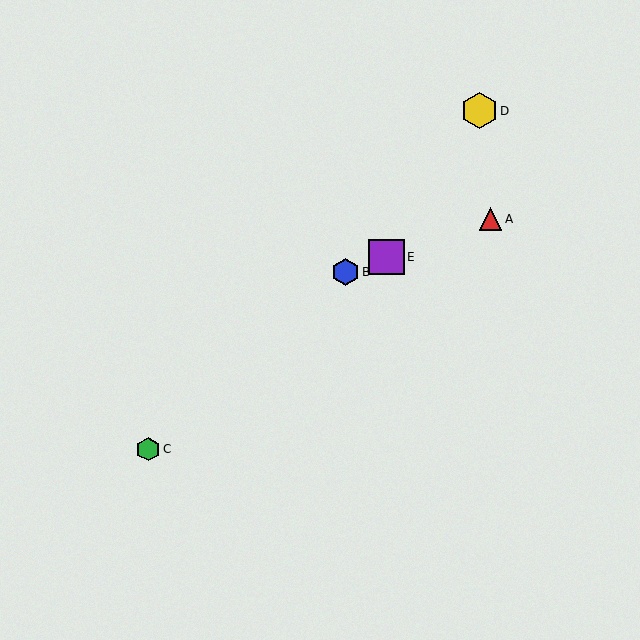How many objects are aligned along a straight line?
3 objects (A, B, E) are aligned along a straight line.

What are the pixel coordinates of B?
Object B is at (345, 272).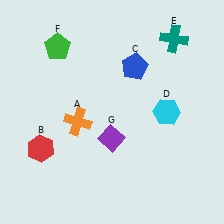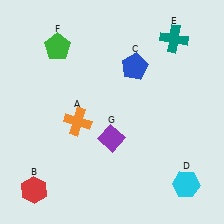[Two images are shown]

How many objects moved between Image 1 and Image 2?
2 objects moved between the two images.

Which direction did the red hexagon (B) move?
The red hexagon (B) moved down.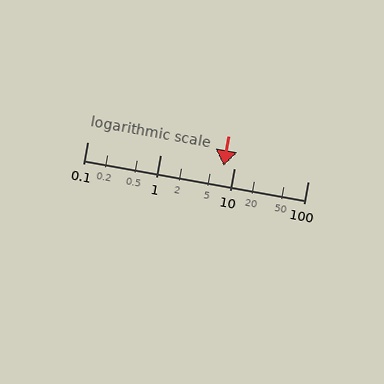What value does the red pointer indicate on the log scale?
The pointer indicates approximately 7.1.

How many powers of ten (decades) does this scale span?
The scale spans 3 decades, from 0.1 to 100.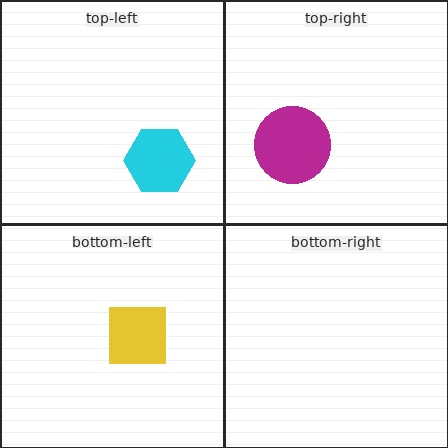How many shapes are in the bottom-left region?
1.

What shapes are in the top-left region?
The cyan hexagon.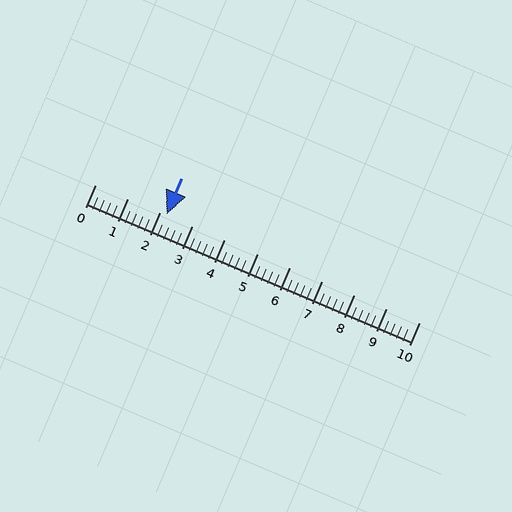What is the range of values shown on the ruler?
The ruler shows values from 0 to 10.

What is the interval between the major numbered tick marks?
The major tick marks are spaced 1 units apart.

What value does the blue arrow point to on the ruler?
The blue arrow points to approximately 2.2.